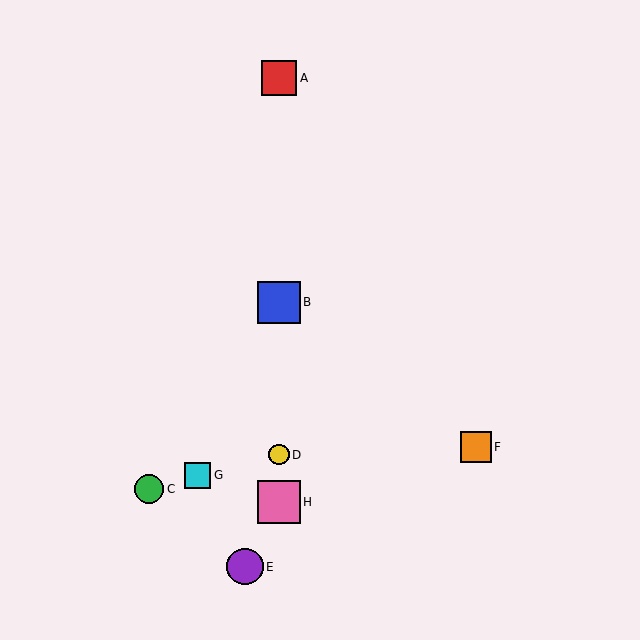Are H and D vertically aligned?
Yes, both are at x≈279.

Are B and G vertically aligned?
No, B is at x≈279 and G is at x≈197.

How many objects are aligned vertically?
4 objects (A, B, D, H) are aligned vertically.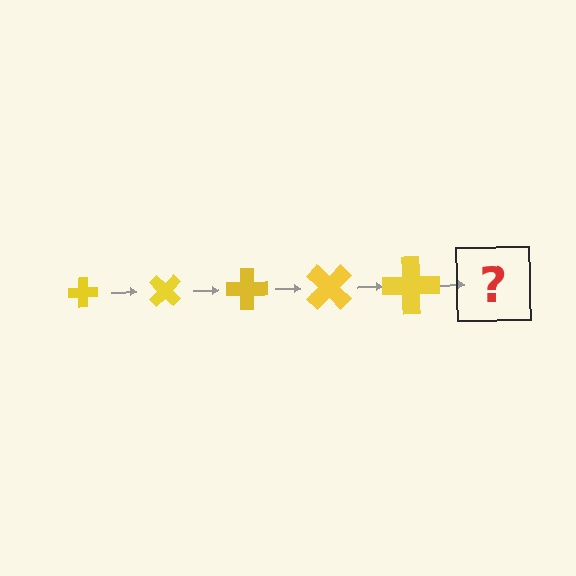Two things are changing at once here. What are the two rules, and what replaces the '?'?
The two rules are that the cross grows larger each step and it rotates 45 degrees each step. The '?' should be a cross, larger than the previous one and rotated 225 degrees from the start.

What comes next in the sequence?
The next element should be a cross, larger than the previous one and rotated 225 degrees from the start.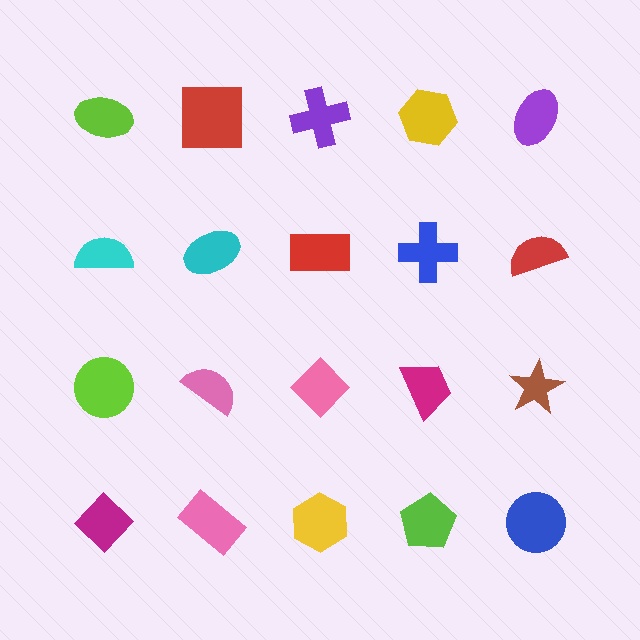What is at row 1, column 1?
A lime ellipse.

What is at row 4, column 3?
A yellow hexagon.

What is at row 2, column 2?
A cyan ellipse.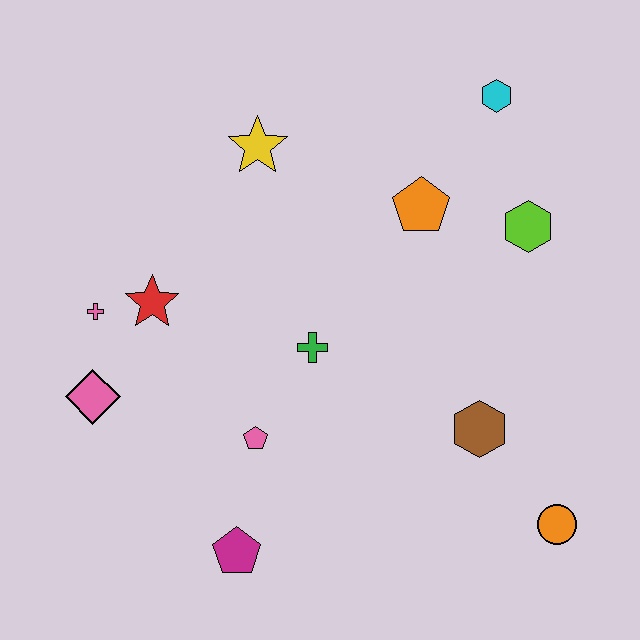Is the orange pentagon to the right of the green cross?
Yes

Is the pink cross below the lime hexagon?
Yes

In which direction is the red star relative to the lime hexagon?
The red star is to the left of the lime hexagon.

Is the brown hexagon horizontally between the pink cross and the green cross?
No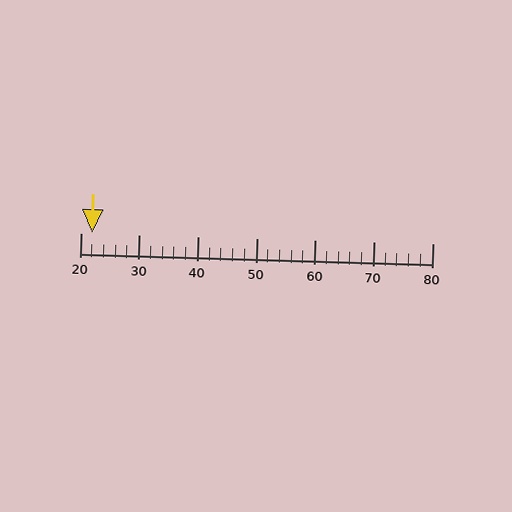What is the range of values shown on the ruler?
The ruler shows values from 20 to 80.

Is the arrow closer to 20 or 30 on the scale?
The arrow is closer to 20.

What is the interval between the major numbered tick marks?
The major tick marks are spaced 10 units apart.